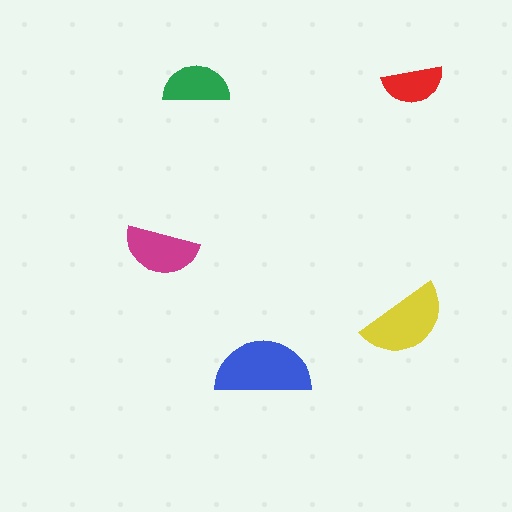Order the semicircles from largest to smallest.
the blue one, the yellow one, the magenta one, the green one, the red one.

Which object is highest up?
The green semicircle is topmost.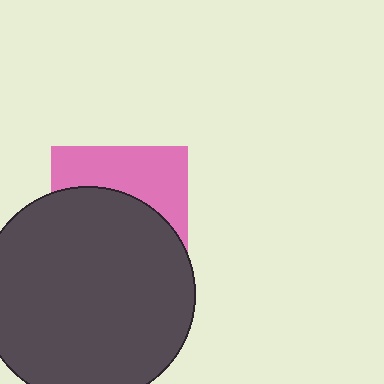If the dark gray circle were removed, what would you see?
You would see the complete pink square.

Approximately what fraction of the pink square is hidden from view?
Roughly 61% of the pink square is hidden behind the dark gray circle.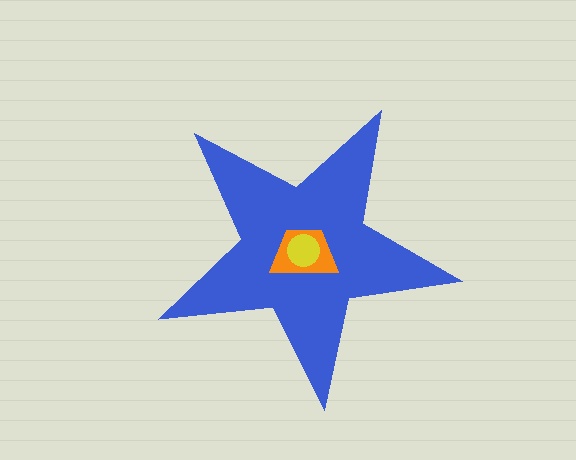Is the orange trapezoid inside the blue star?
Yes.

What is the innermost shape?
The yellow circle.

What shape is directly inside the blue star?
The orange trapezoid.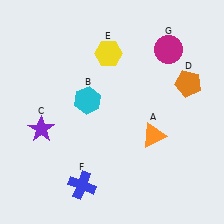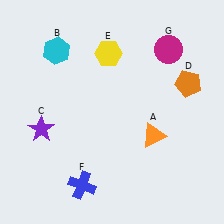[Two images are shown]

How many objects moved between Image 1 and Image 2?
1 object moved between the two images.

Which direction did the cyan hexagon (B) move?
The cyan hexagon (B) moved up.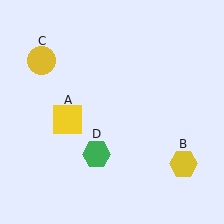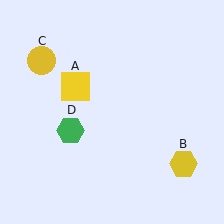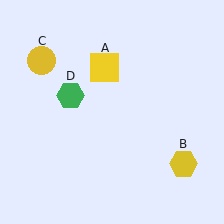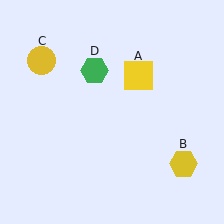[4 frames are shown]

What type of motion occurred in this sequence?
The yellow square (object A), green hexagon (object D) rotated clockwise around the center of the scene.